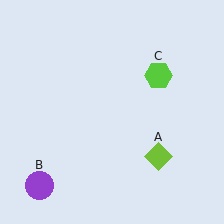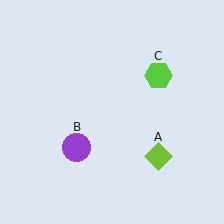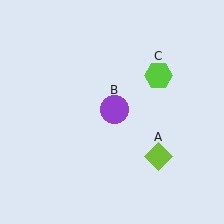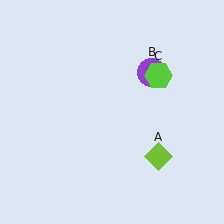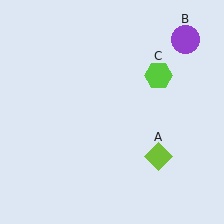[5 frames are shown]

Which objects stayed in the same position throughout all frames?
Lime diamond (object A) and lime hexagon (object C) remained stationary.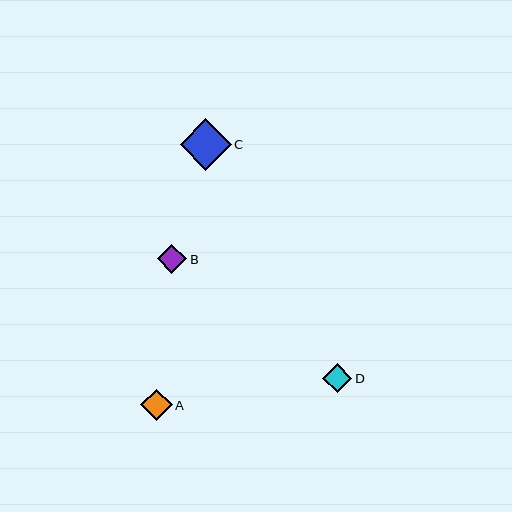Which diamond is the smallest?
Diamond D is the smallest with a size of approximately 29 pixels.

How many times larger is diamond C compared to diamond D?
Diamond C is approximately 1.8 times the size of diamond D.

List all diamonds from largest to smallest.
From largest to smallest: C, A, B, D.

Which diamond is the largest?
Diamond C is the largest with a size of approximately 51 pixels.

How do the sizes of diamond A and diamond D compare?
Diamond A and diamond D are approximately the same size.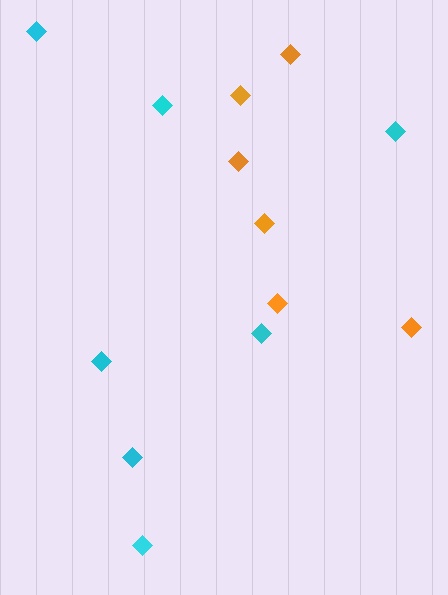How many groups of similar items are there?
There are 2 groups: one group of cyan diamonds (7) and one group of orange diamonds (6).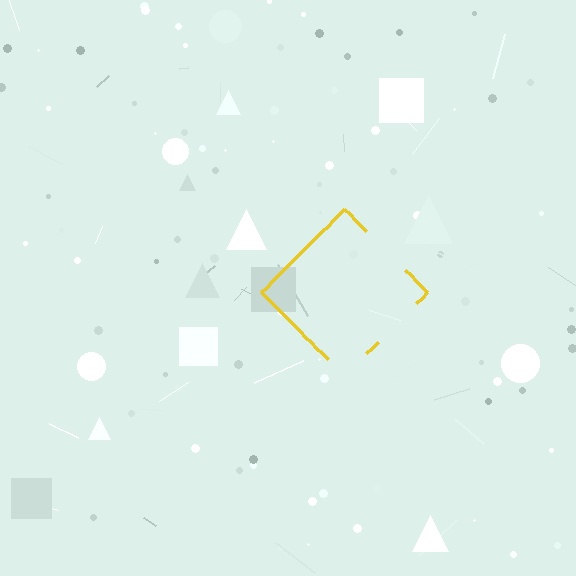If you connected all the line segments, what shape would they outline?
They would outline a diamond.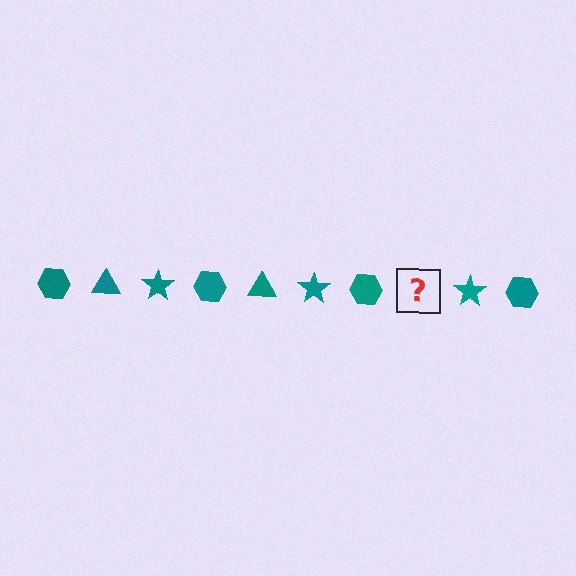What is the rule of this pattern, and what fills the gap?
The rule is that the pattern cycles through hexagon, triangle, star shapes in teal. The gap should be filled with a teal triangle.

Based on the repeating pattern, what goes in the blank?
The blank should be a teal triangle.